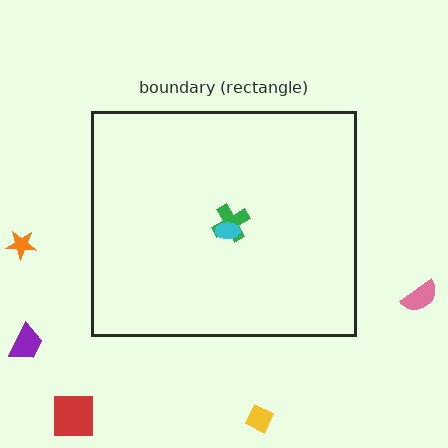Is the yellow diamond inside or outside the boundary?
Outside.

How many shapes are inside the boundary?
2 inside, 5 outside.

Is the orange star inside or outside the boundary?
Outside.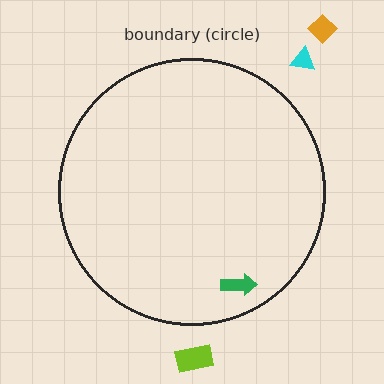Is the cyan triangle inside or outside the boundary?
Outside.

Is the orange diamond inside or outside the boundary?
Outside.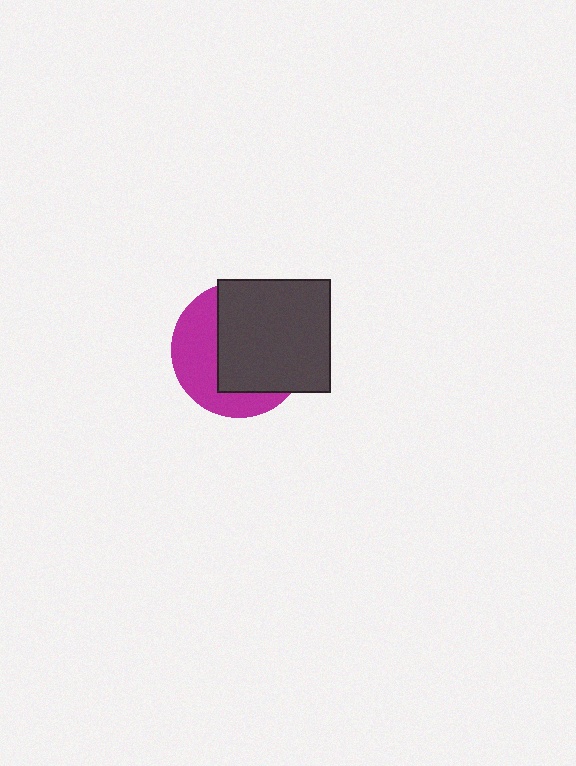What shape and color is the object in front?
The object in front is a dark gray square.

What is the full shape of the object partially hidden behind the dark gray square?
The partially hidden object is a magenta circle.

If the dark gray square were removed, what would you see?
You would see the complete magenta circle.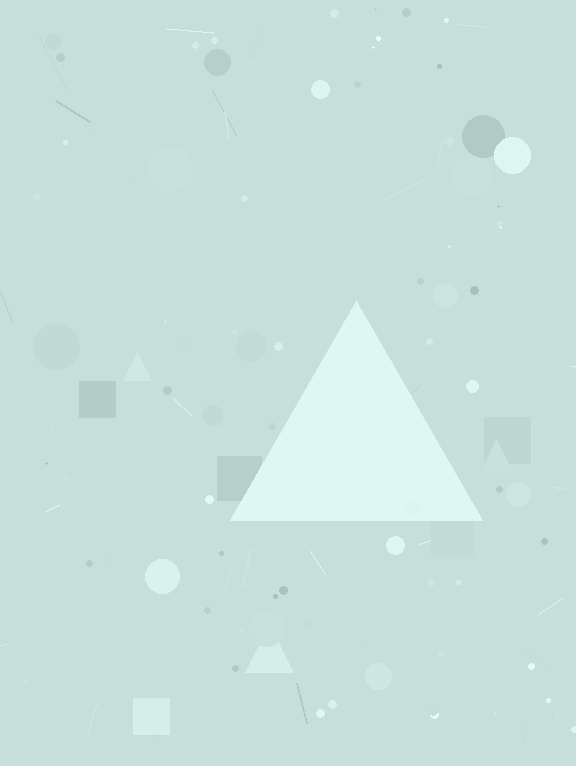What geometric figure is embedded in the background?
A triangle is embedded in the background.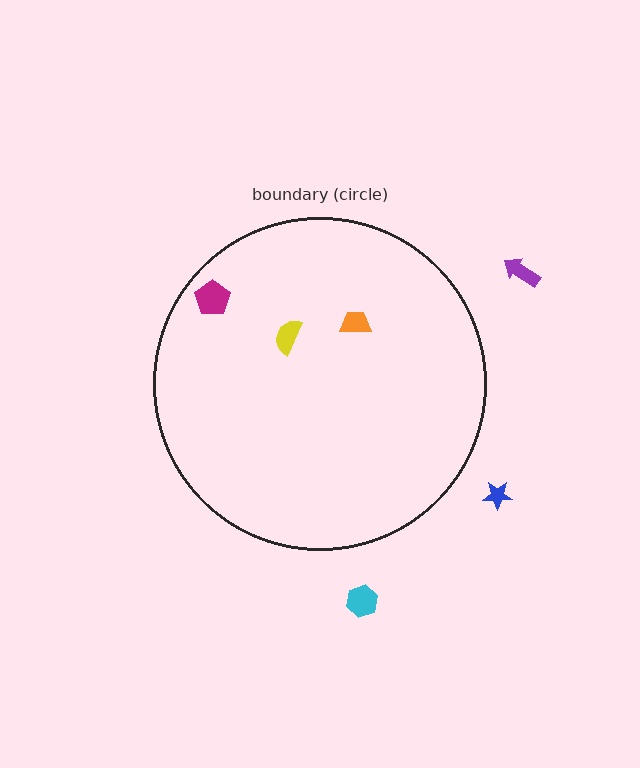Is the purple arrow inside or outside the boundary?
Outside.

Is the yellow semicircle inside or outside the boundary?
Inside.